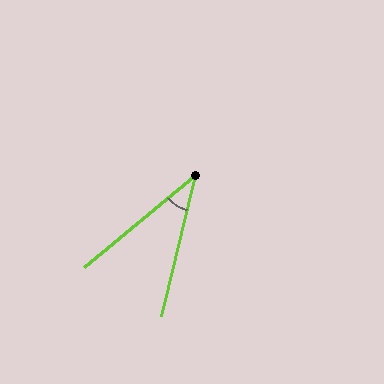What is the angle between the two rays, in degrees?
Approximately 37 degrees.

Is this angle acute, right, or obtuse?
It is acute.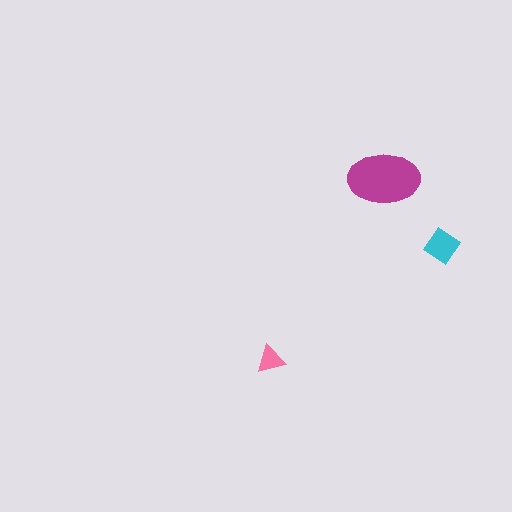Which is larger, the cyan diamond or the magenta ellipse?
The magenta ellipse.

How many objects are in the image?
There are 3 objects in the image.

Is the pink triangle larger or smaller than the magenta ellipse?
Smaller.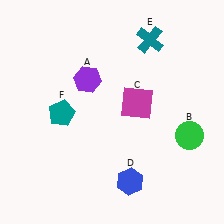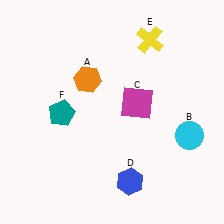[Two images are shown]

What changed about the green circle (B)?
In Image 1, B is green. In Image 2, it changed to cyan.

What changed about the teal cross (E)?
In Image 1, E is teal. In Image 2, it changed to yellow.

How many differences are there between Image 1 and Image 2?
There are 3 differences between the two images.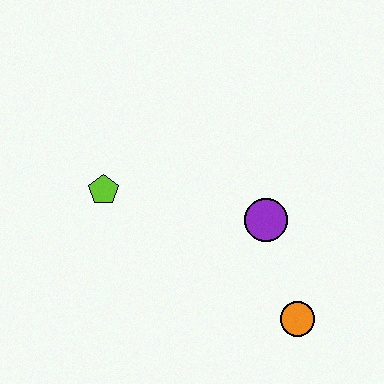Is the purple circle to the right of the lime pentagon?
Yes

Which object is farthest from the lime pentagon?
The orange circle is farthest from the lime pentagon.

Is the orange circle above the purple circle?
No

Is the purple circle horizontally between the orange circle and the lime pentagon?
Yes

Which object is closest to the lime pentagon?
The purple circle is closest to the lime pentagon.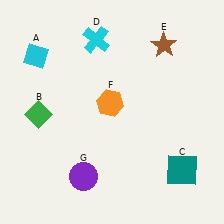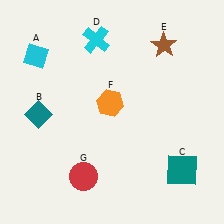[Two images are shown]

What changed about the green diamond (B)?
In Image 1, B is green. In Image 2, it changed to teal.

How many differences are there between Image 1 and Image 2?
There are 2 differences between the two images.